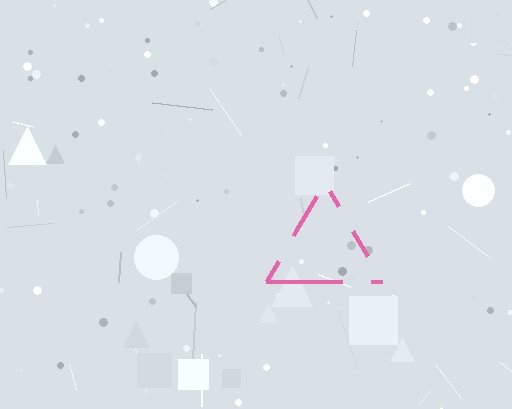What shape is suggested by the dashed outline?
The dashed outline suggests a triangle.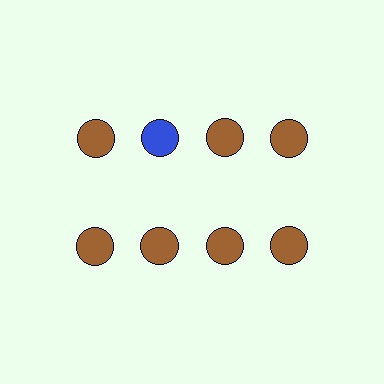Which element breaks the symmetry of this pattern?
The blue circle in the top row, second from left column breaks the symmetry. All other shapes are brown circles.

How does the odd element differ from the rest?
It has a different color: blue instead of brown.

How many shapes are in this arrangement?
There are 8 shapes arranged in a grid pattern.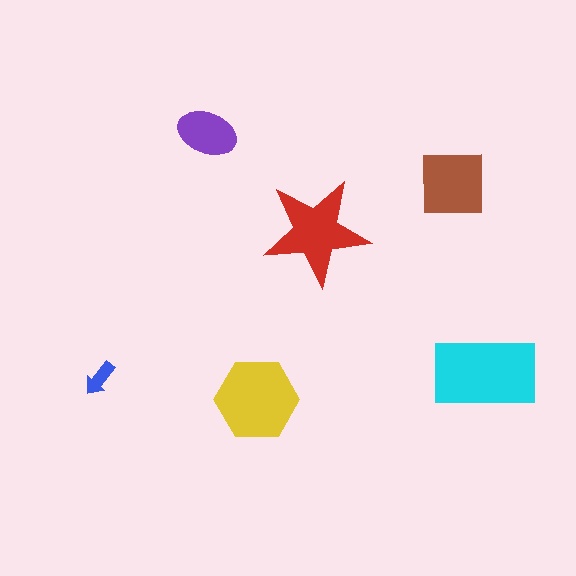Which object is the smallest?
The blue arrow.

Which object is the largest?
The cyan rectangle.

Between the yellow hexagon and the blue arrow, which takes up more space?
The yellow hexagon.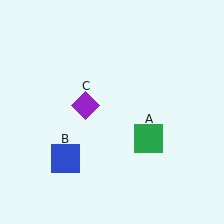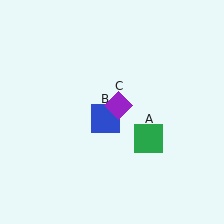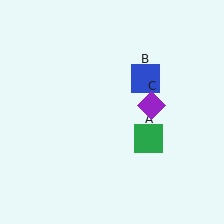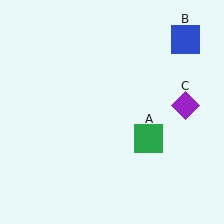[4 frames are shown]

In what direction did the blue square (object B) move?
The blue square (object B) moved up and to the right.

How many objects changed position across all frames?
2 objects changed position: blue square (object B), purple diamond (object C).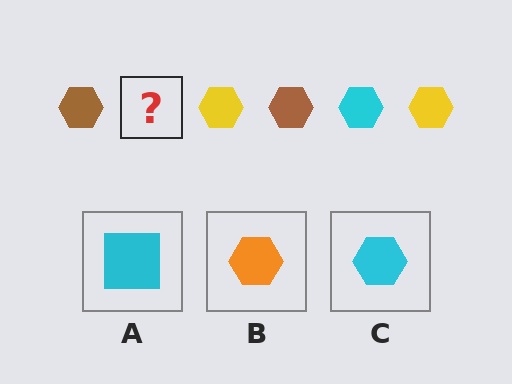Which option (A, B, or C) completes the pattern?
C.